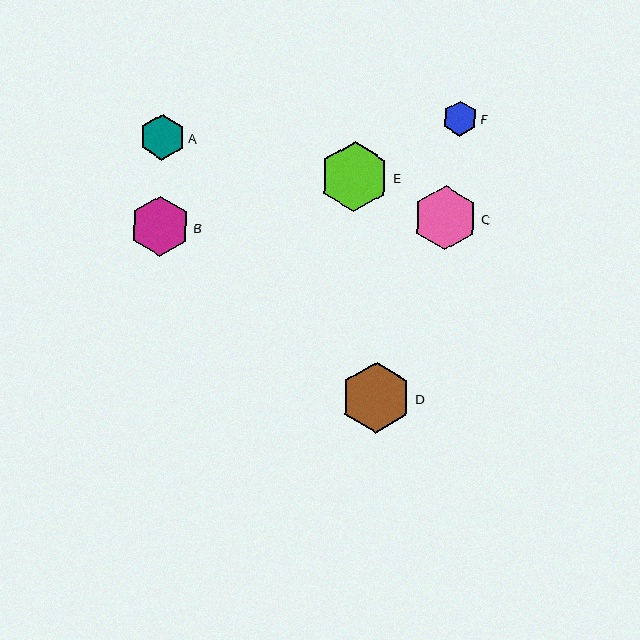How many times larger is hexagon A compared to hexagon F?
Hexagon A is approximately 1.3 times the size of hexagon F.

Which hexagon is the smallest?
Hexagon F is the smallest with a size of approximately 35 pixels.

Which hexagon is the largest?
Hexagon D is the largest with a size of approximately 71 pixels.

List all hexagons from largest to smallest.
From largest to smallest: D, E, C, B, A, F.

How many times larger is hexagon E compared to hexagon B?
Hexagon E is approximately 1.2 times the size of hexagon B.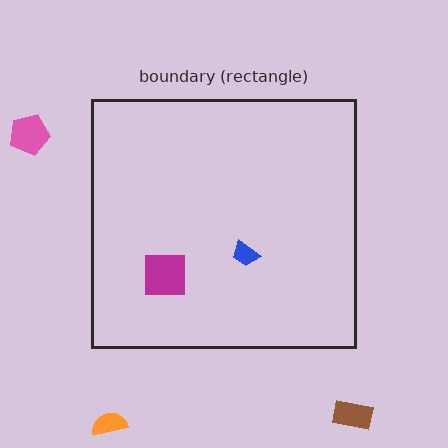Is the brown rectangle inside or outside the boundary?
Outside.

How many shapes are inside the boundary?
2 inside, 3 outside.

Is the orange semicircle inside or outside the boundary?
Outside.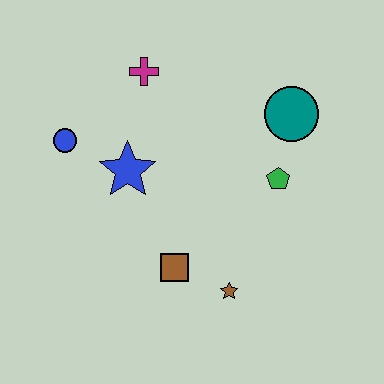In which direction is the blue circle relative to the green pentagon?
The blue circle is to the left of the green pentagon.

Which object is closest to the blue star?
The blue circle is closest to the blue star.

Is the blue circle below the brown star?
No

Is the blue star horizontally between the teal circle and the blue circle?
Yes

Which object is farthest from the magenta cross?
The brown star is farthest from the magenta cross.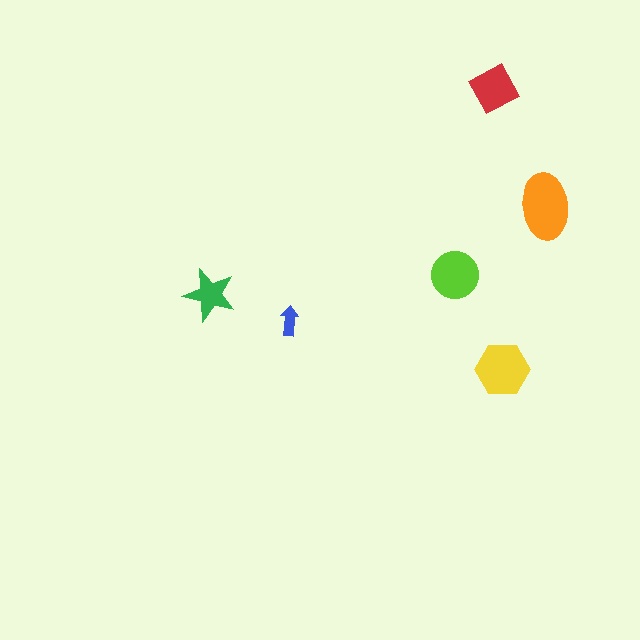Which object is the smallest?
The blue arrow.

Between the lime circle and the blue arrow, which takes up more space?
The lime circle.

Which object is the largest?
The orange ellipse.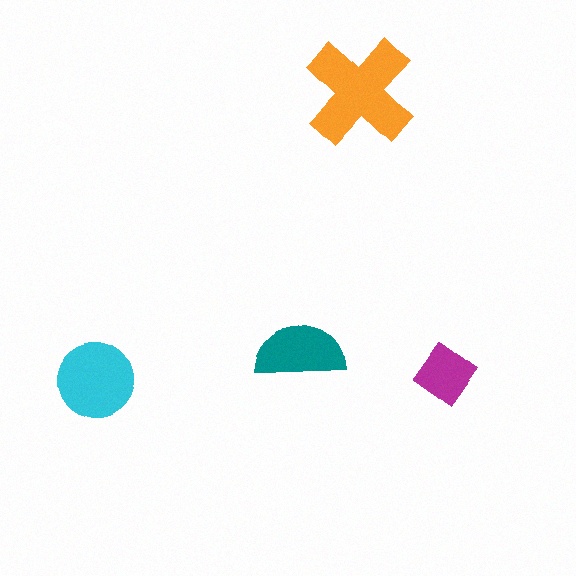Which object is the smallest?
The magenta diamond.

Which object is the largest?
The orange cross.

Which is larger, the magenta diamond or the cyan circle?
The cyan circle.